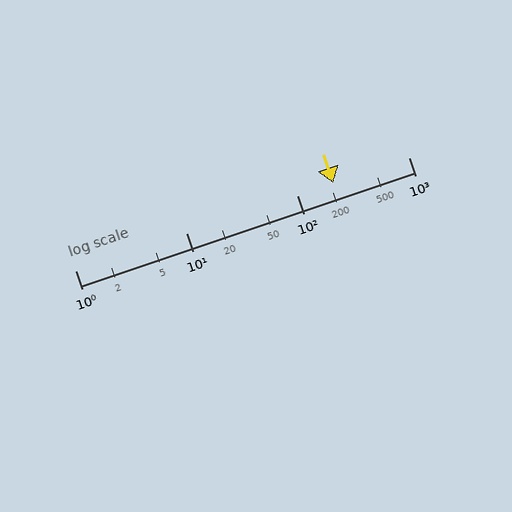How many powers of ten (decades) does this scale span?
The scale spans 3 decades, from 1 to 1000.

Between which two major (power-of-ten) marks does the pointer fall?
The pointer is between 100 and 1000.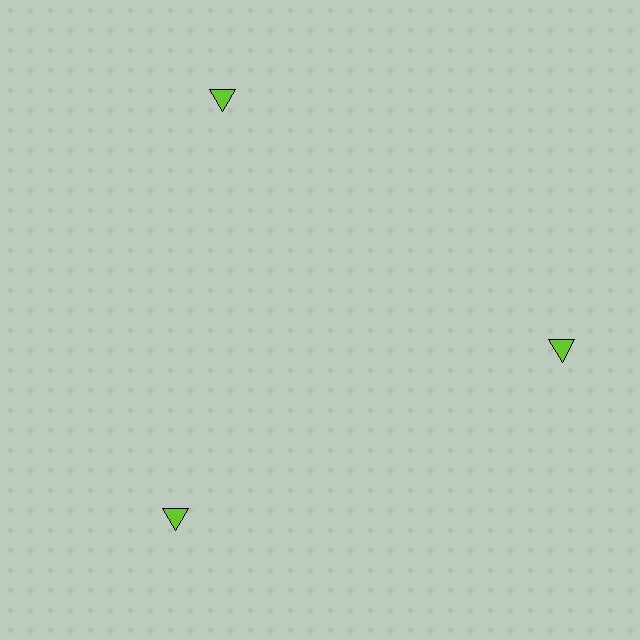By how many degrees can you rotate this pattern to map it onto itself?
The pattern maps onto itself every 120 degrees of rotation.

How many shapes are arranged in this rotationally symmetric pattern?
There are 3 shapes, arranged in 3 groups of 1.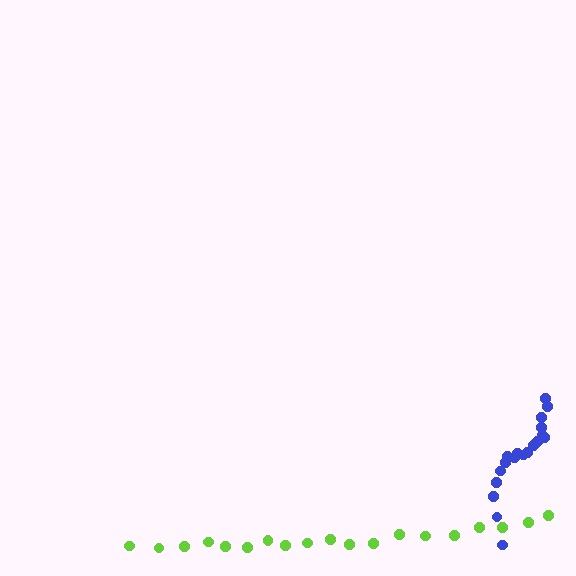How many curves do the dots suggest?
There are 2 distinct paths.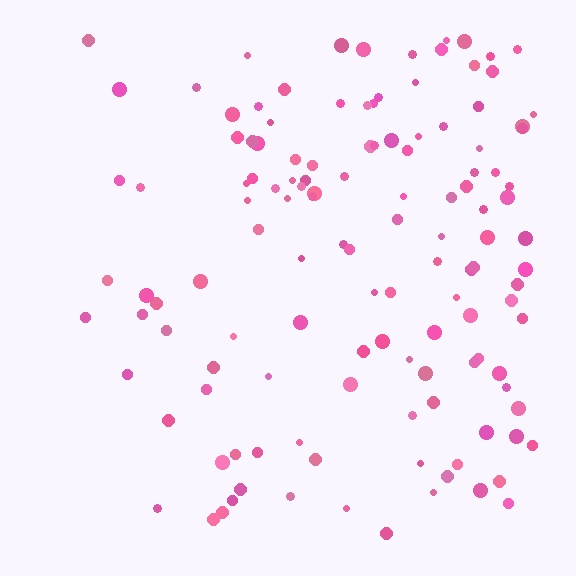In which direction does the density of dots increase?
From left to right, with the right side densest.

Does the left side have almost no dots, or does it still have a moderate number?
Still a moderate number, just noticeably fewer than the right.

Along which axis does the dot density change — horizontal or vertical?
Horizontal.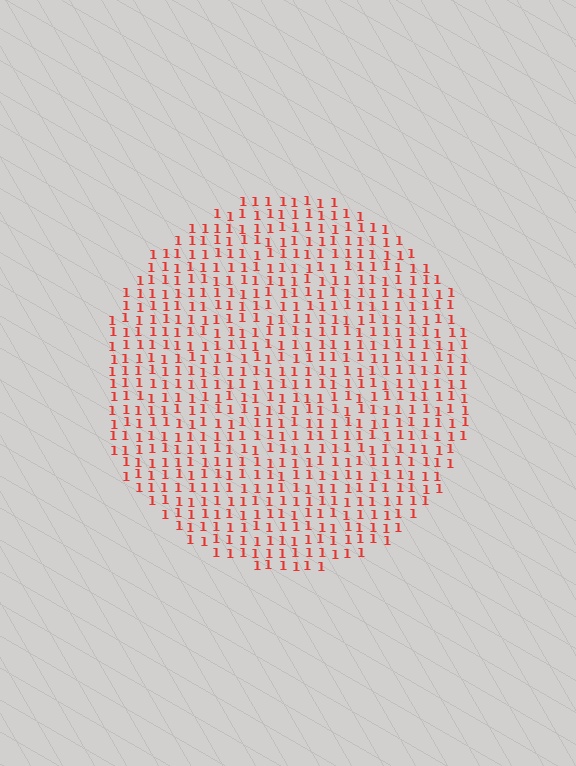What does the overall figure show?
The overall figure shows a circle.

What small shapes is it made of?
It is made of small digit 1's.